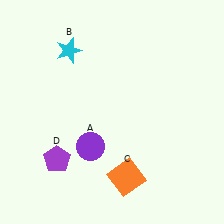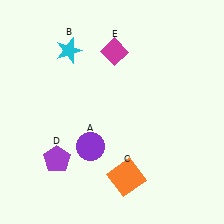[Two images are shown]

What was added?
A magenta diamond (E) was added in Image 2.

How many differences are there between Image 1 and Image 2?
There is 1 difference between the two images.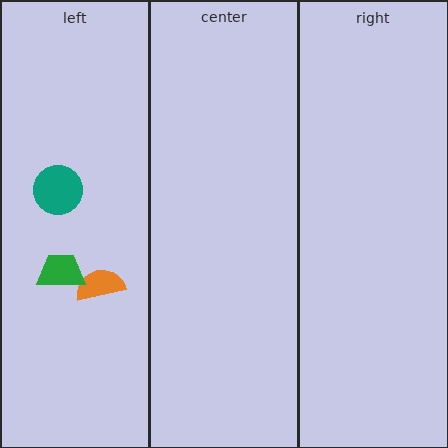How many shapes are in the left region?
3.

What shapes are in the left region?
The teal circle, the orange semicircle, the green trapezoid.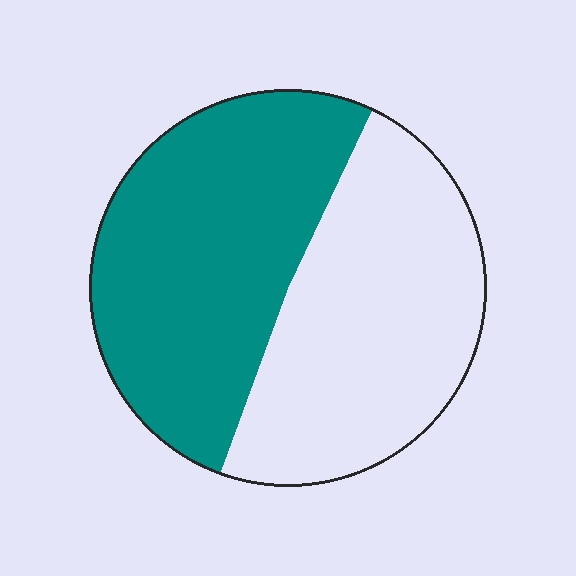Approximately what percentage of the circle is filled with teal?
Approximately 50%.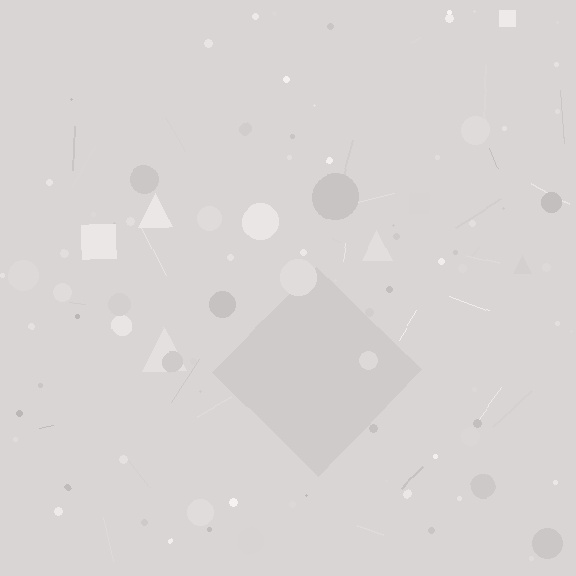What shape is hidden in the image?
A diamond is hidden in the image.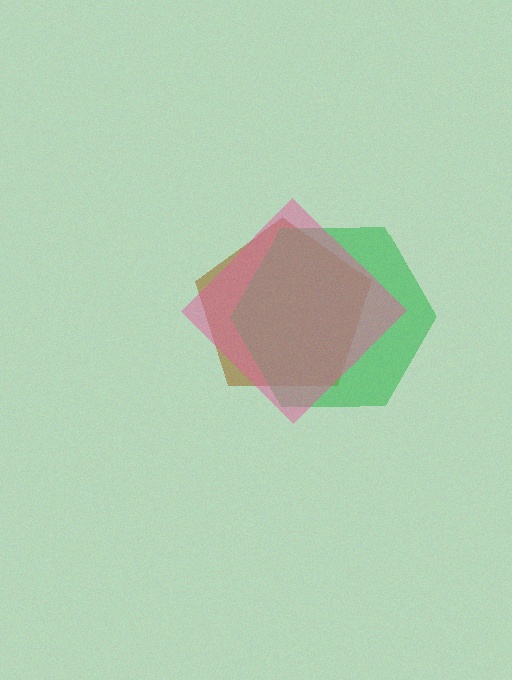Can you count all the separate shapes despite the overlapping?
Yes, there are 3 separate shapes.